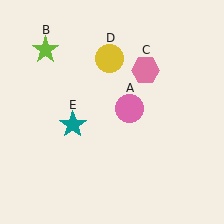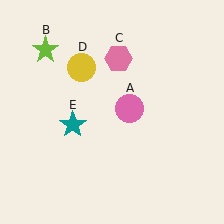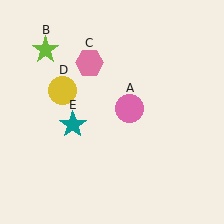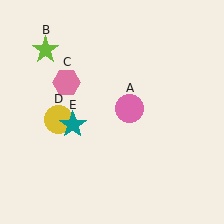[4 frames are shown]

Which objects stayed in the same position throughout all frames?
Pink circle (object A) and lime star (object B) and teal star (object E) remained stationary.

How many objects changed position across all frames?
2 objects changed position: pink hexagon (object C), yellow circle (object D).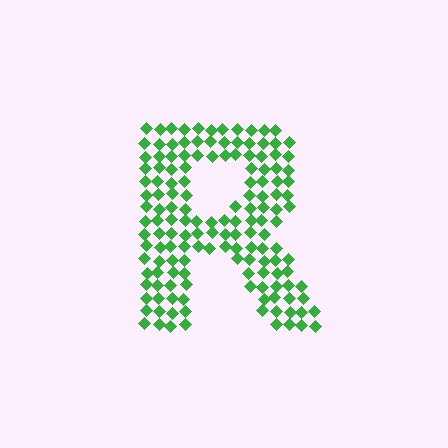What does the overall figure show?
The overall figure shows the letter R.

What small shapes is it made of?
It is made of small diamonds.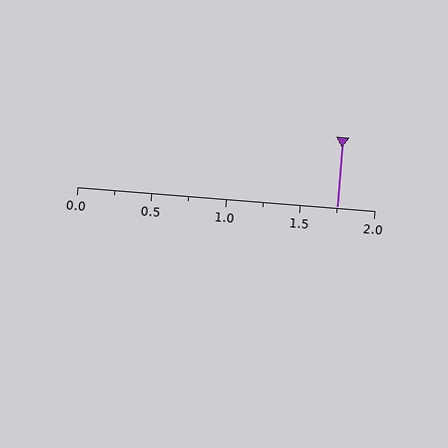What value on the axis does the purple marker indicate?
The marker indicates approximately 1.75.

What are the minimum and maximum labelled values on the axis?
The axis runs from 0.0 to 2.0.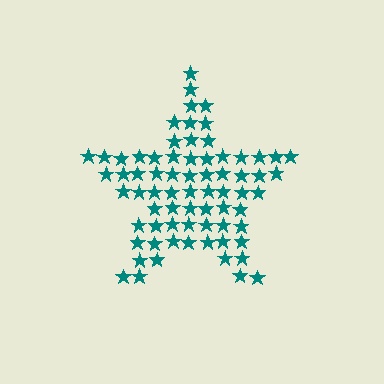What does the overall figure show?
The overall figure shows a star.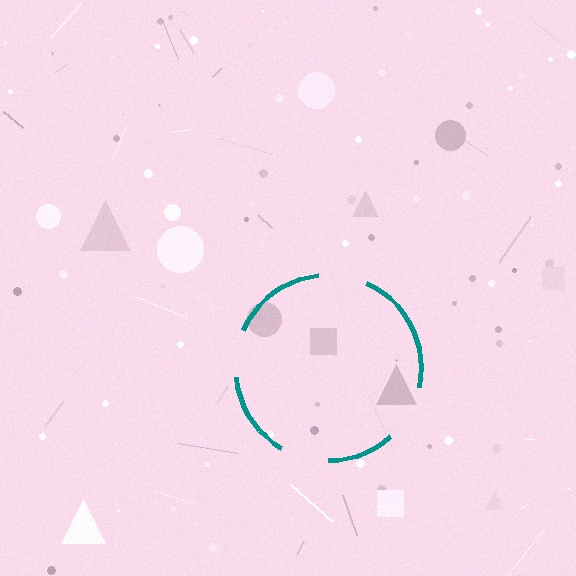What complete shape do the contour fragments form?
The contour fragments form a circle.